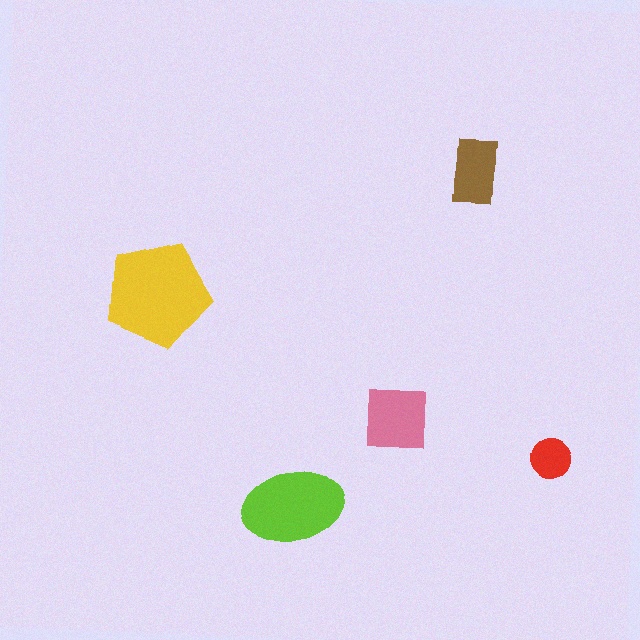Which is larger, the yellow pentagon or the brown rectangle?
The yellow pentagon.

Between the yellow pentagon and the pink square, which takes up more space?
The yellow pentagon.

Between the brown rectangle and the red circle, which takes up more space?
The brown rectangle.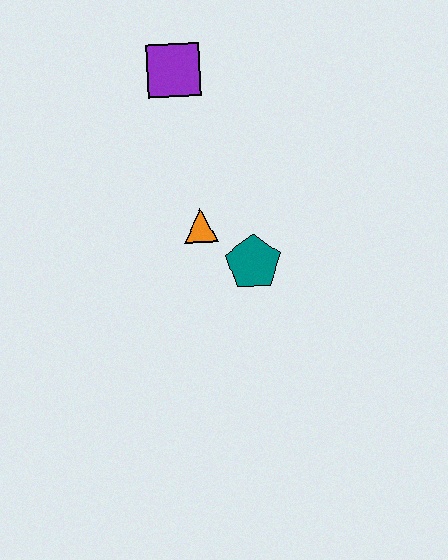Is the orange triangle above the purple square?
No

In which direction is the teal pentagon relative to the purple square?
The teal pentagon is below the purple square.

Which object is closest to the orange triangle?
The teal pentagon is closest to the orange triangle.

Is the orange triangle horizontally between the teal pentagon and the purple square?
Yes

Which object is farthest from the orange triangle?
The purple square is farthest from the orange triangle.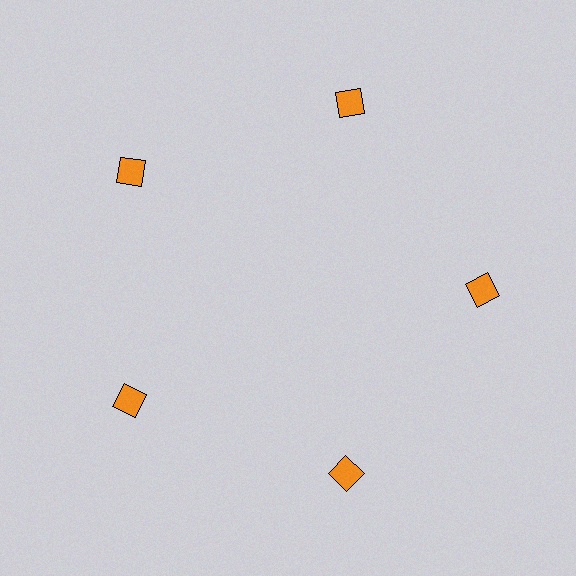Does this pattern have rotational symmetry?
Yes, this pattern has 5-fold rotational symmetry. It looks the same after rotating 72 degrees around the center.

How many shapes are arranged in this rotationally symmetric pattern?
There are 5 shapes, arranged in 5 groups of 1.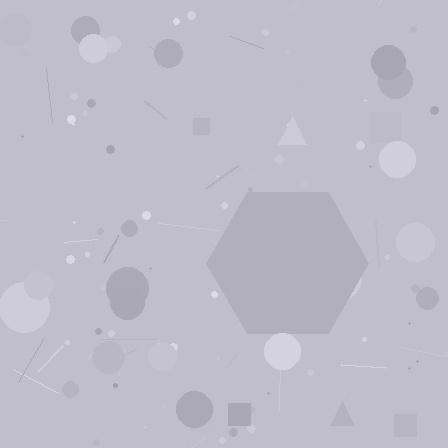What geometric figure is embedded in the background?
A hexagon is embedded in the background.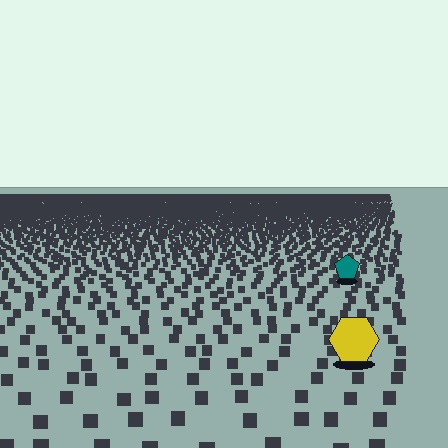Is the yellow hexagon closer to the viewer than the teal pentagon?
Yes. The yellow hexagon is closer — you can tell from the texture gradient: the ground texture is coarser near it.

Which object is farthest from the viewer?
The teal pentagon is farthest from the viewer. It appears smaller and the ground texture around it is denser.